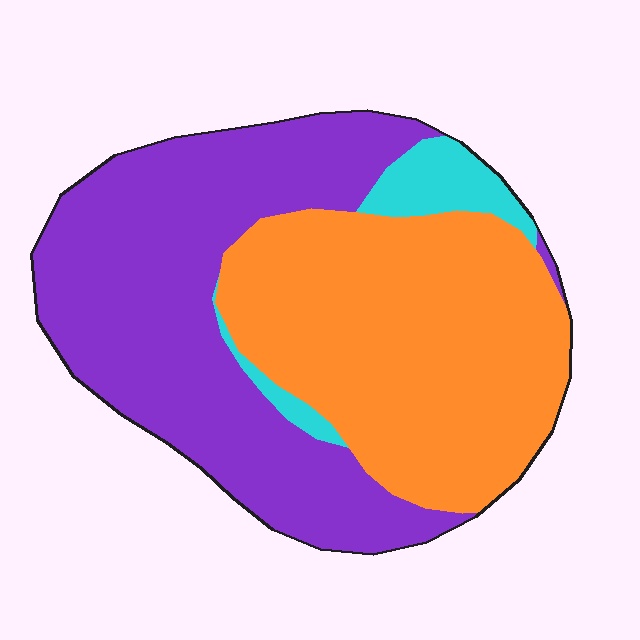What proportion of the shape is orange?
Orange covers about 45% of the shape.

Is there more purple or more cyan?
Purple.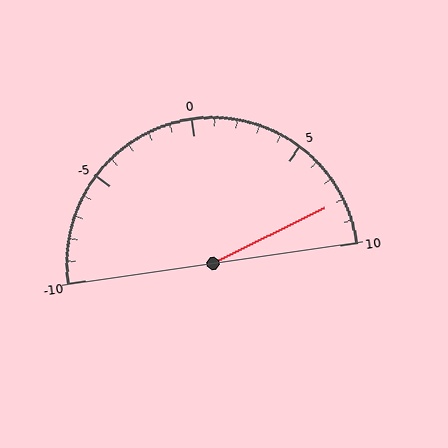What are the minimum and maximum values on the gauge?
The gauge ranges from -10 to 10.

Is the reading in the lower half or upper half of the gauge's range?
The reading is in the upper half of the range (-10 to 10).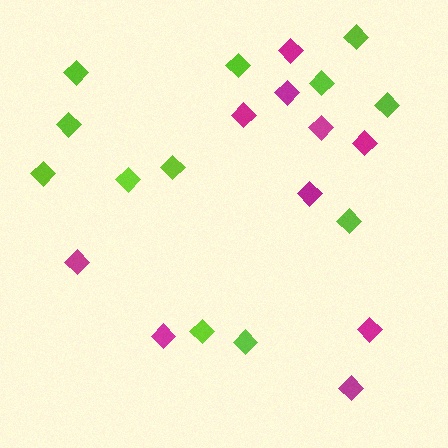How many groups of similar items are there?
There are 2 groups: one group of lime diamonds (12) and one group of magenta diamonds (10).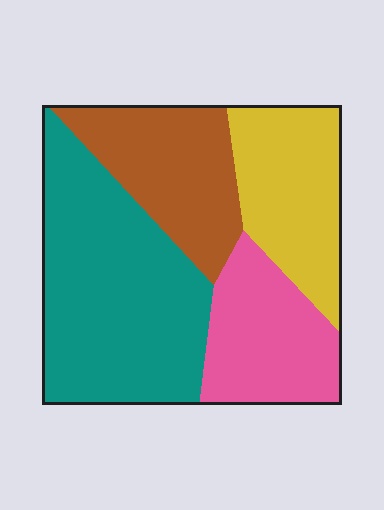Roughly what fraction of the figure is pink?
Pink takes up between a sixth and a third of the figure.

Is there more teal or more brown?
Teal.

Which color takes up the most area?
Teal, at roughly 40%.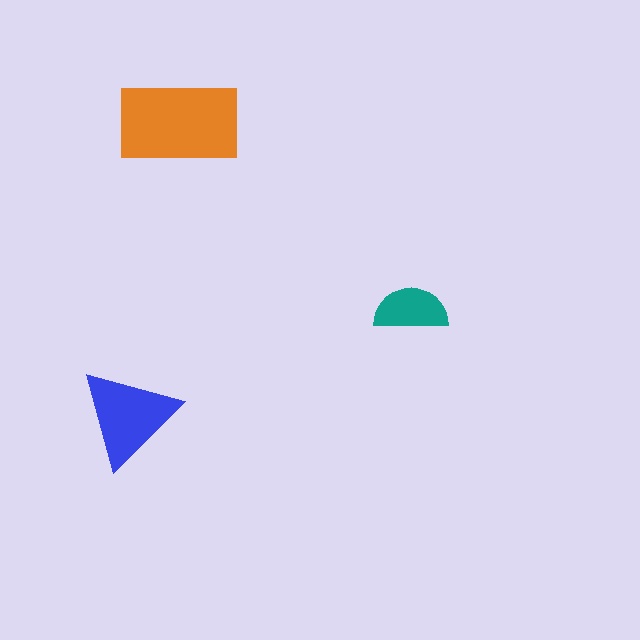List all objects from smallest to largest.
The teal semicircle, the blue triangle, the orange rectangle.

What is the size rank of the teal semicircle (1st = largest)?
3rd.